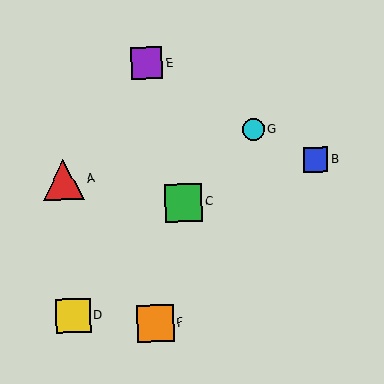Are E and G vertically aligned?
No, E is at x≈146 and G is at x≈253.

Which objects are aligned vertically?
Objects E, F are aligned vertically.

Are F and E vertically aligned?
Yes, both are at x≈155.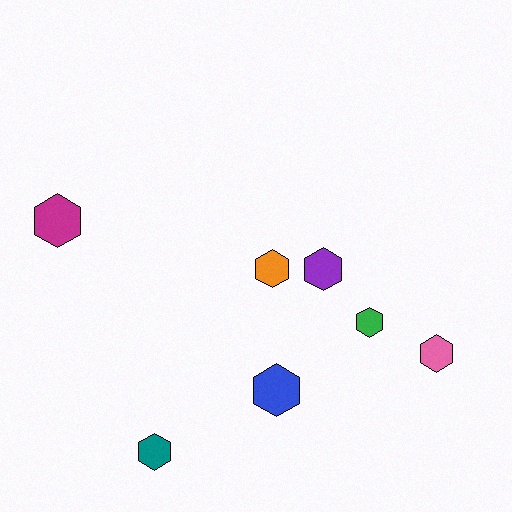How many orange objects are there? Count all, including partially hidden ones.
There is 1 orange object.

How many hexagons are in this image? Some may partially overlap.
There are 7 hexagons.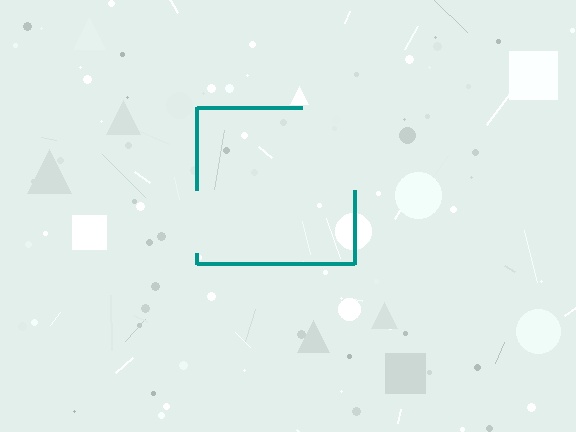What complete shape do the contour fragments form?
The contour fragments form a square.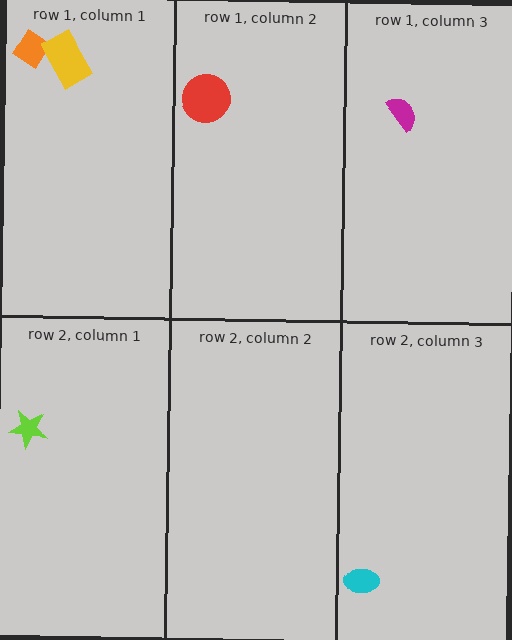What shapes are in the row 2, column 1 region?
The lime star.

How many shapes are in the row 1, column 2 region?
1.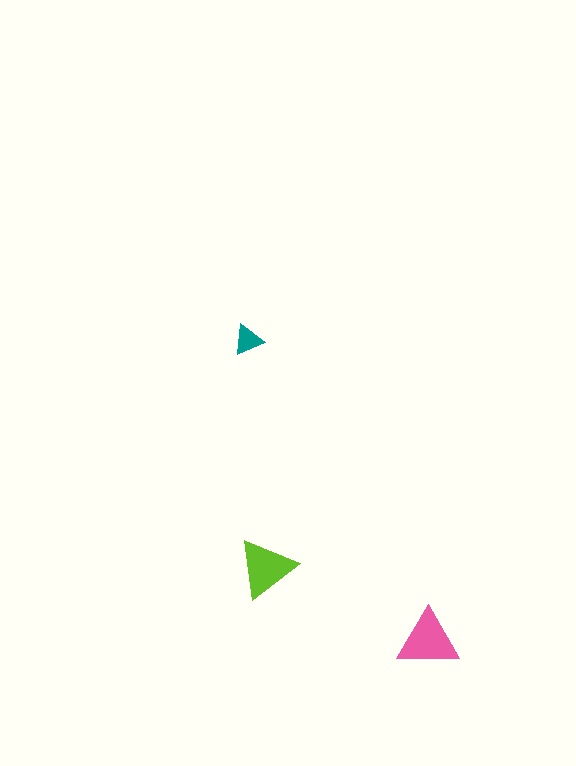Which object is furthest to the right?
The pink triangle is rightmost.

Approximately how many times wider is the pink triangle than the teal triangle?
About 2 times wider.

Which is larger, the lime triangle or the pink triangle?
The pink one.